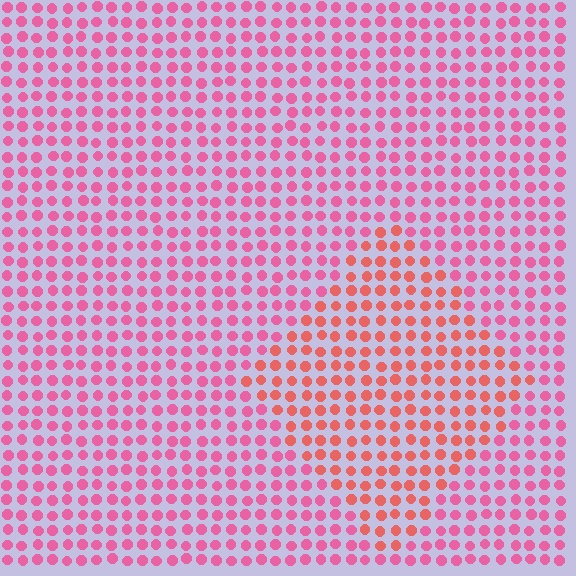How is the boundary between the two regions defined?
The boundary is defined purely by a slight shift in hue (about 30 degrees). Spacing, size, and orientation are identical on both sides.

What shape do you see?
I see a diamond.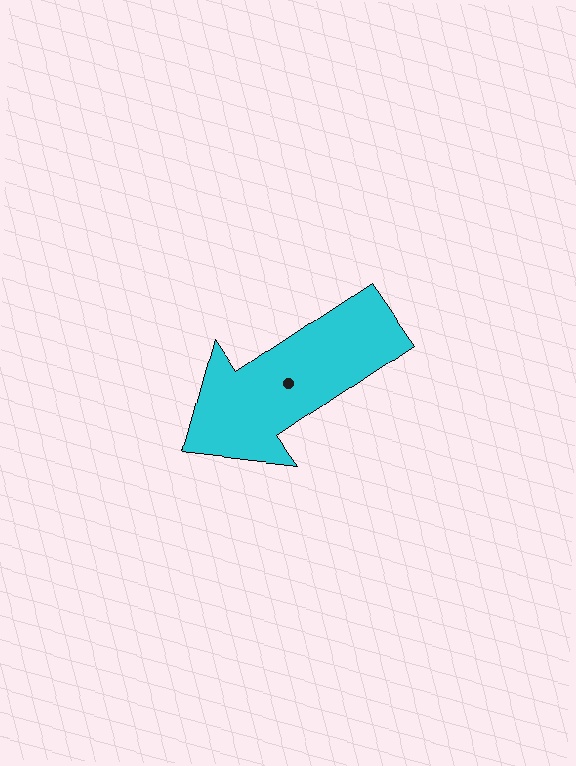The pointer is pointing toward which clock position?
Roughly 8 o'clock.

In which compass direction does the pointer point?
Southwest.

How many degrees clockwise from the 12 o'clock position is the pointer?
Approximately 236 degrees.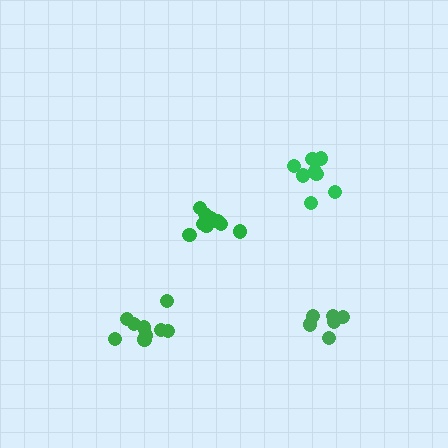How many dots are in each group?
Group 1: 10 dots, Group 2: 8 dots, Group 3: 9 dots, Group 4: 6 dots (33 total).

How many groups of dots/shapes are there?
There are 4 groups.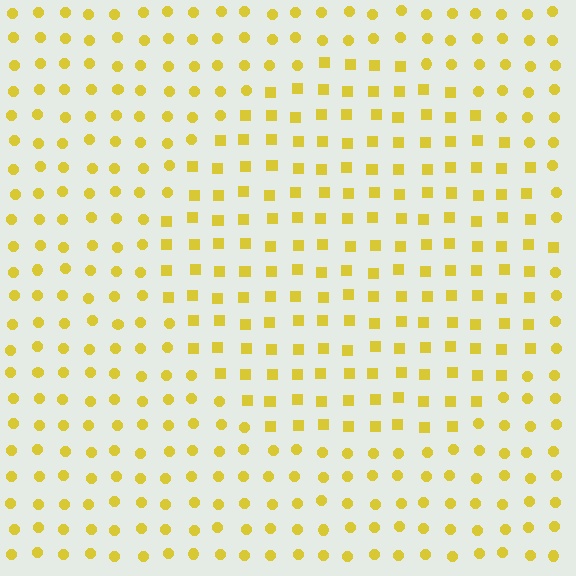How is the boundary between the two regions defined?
The boundary is defined by a change in element shape: squares inside vs. circles outside. All elements share the same color and spacing.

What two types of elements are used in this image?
The image uses squares inside the circle region and circles outside it.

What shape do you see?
I see a circle.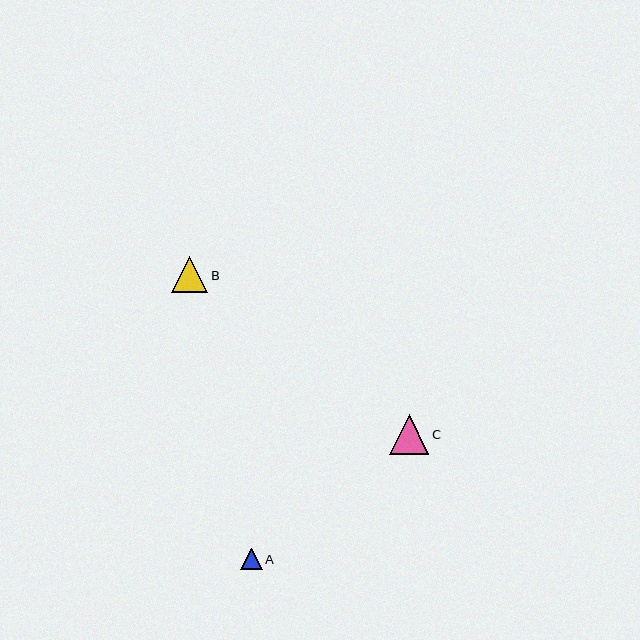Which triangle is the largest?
Triangle C is the largest with a size of approximately 39 pixels.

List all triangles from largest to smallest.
From largest to smallest: C, B, A.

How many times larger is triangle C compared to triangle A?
Triangle C is approximately 1.8 times the size of triangle A.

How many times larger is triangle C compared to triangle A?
Triangle C is approximately 1.8 times the size of triangle A.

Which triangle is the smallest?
Triangle A is the smallest with a size of approximately 21 pixels.